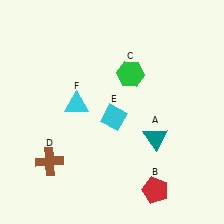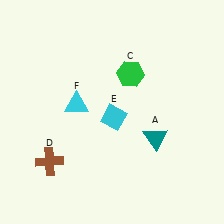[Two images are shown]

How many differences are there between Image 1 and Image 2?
There is 1 difference between the two images.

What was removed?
The red pentagon (B) was removed in Image 2.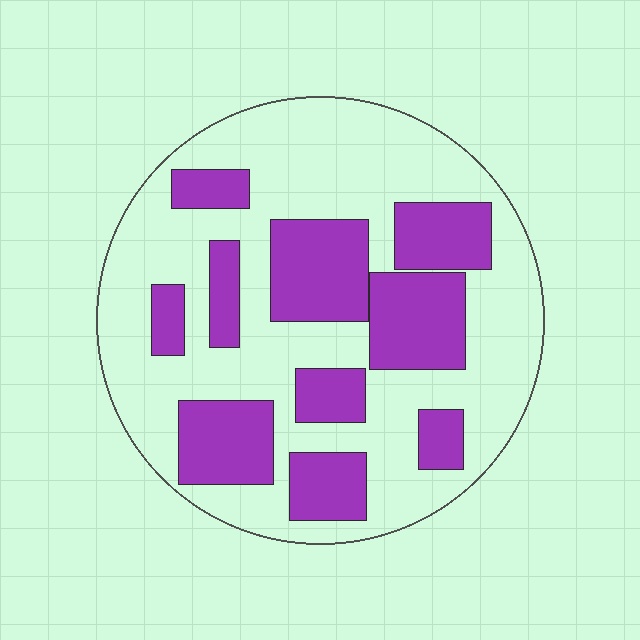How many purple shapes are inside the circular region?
10.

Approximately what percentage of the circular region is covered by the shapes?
Approximately 35%.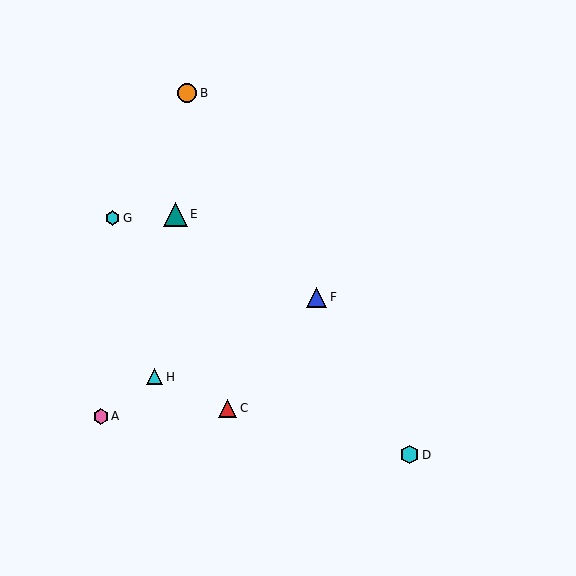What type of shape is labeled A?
Shape A is a pink hexagon.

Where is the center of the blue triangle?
The center of the blue triangle is at (317, 297).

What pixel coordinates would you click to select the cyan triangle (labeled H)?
Click at (154, 377) to select the cyan triangle H.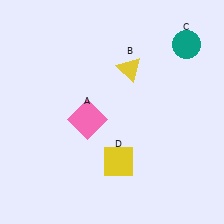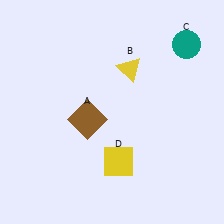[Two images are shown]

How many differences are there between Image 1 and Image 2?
There is 1 difference between the two images.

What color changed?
The square (A) changed from pink in Image 1 to brown in Image 2.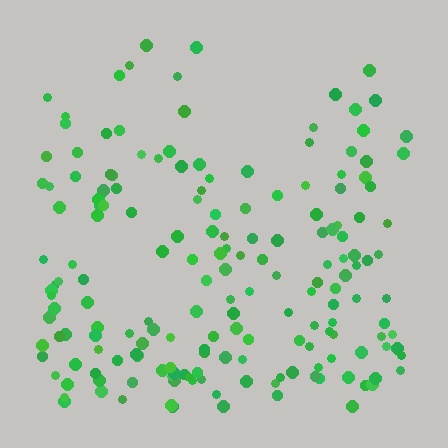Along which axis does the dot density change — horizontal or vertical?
Vertical.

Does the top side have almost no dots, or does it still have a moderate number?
Still a moderate number, just noticeably fewer than the bottom.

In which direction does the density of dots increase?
From top to bottom, with the bottom side densest.